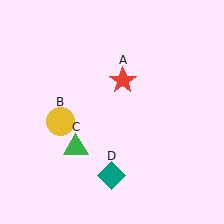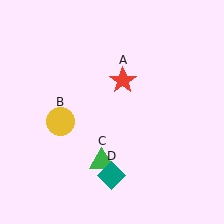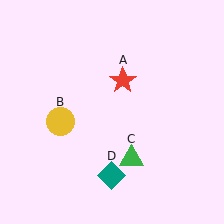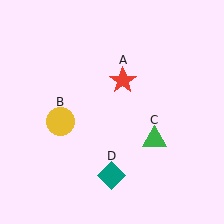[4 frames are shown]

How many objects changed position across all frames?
1 object changed position: green triangle (object C).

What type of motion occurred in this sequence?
The green triangle (object C) rotated counterclockwise around the center of the scene.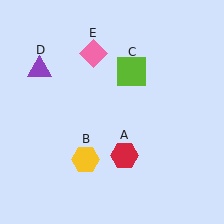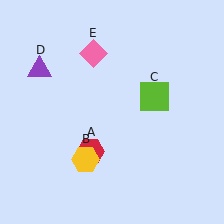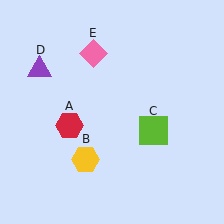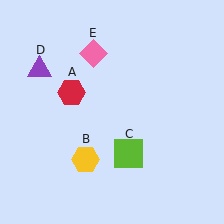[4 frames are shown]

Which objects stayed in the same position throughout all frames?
Yellow hexagon (object B) and purple triangle (object D) and pink diamond (object E) remained stationary.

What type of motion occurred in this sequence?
The red hexagon (object A), lime square (object C) rotated clockwise around the center of the scene.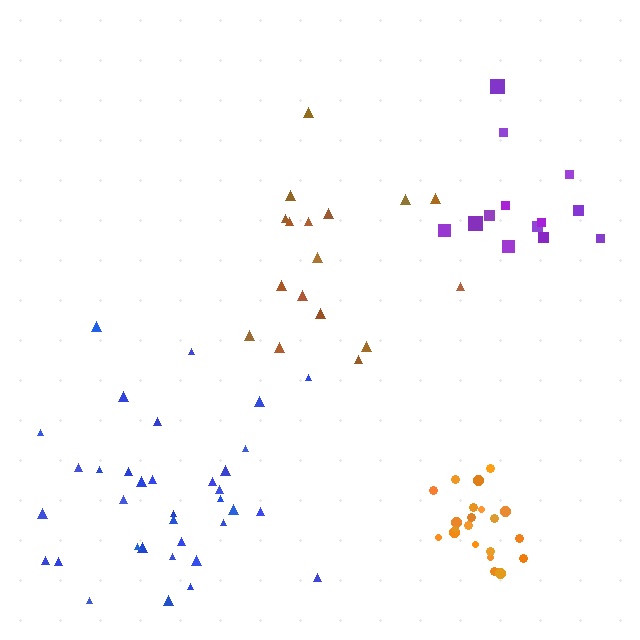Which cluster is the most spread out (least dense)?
Purple.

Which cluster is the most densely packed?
Orange.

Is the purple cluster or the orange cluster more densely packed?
Orange.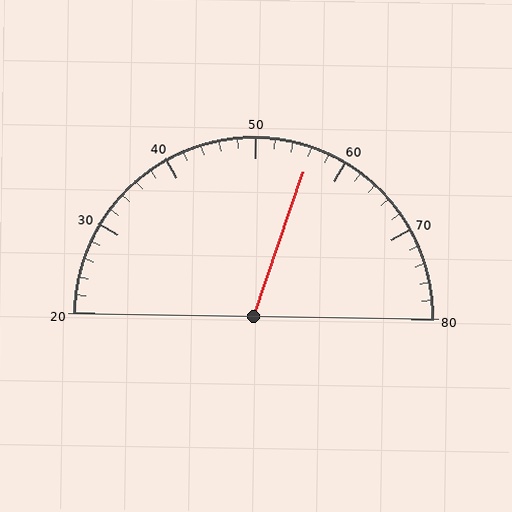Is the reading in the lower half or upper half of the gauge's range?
The reading is in the upper half of the range (20 to 80).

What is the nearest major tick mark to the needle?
The nearest major tick mark is 60.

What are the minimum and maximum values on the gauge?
The gauge ranges from 20 to 80.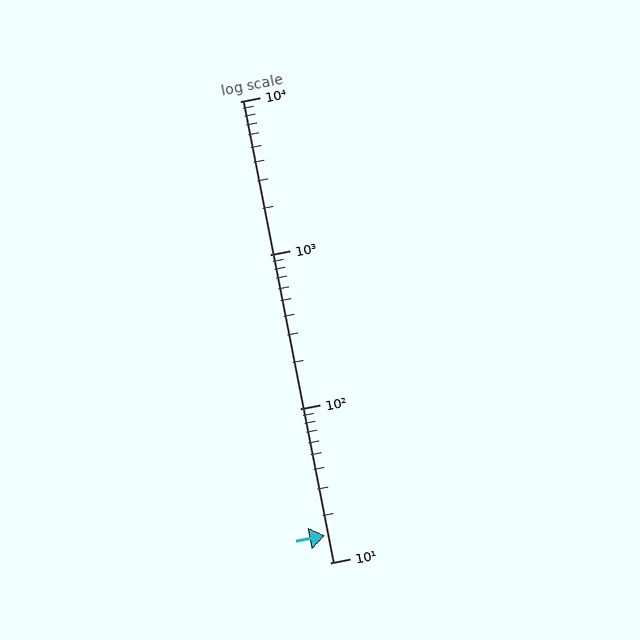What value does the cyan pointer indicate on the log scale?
The pointer indicates approximately 15.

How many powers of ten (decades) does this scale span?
The scale spans 3 decades, from 10 to 10000.